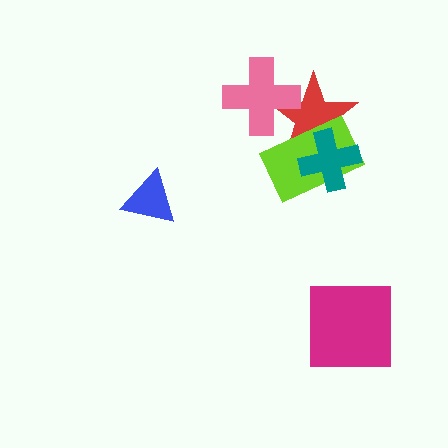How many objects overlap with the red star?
3 objects overlap with the red star.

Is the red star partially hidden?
Yes, it is partially covered by another shape.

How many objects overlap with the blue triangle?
0 objects overlap with the blue triangle.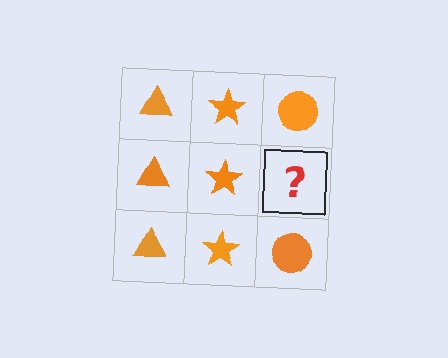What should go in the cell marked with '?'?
The missing cell should contain an orange circle.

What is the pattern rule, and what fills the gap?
The rule is that each column has a consistent shape. The gap should be filled with an orange circle.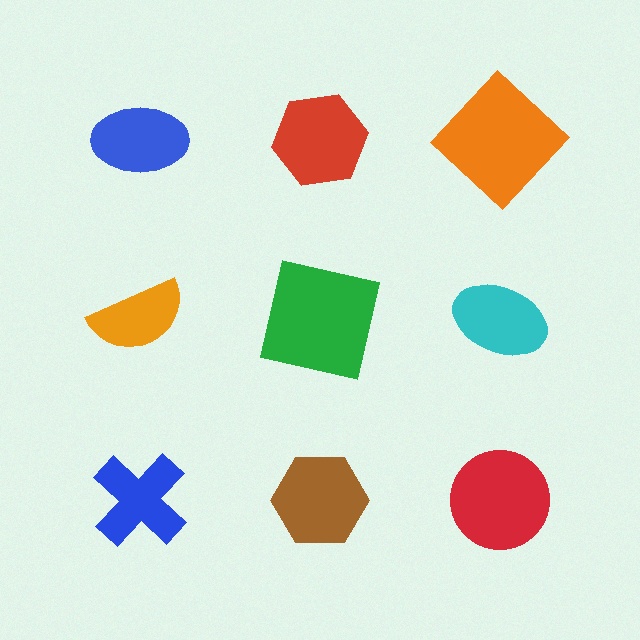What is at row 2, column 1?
An orange semicircle.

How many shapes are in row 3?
3 shapes.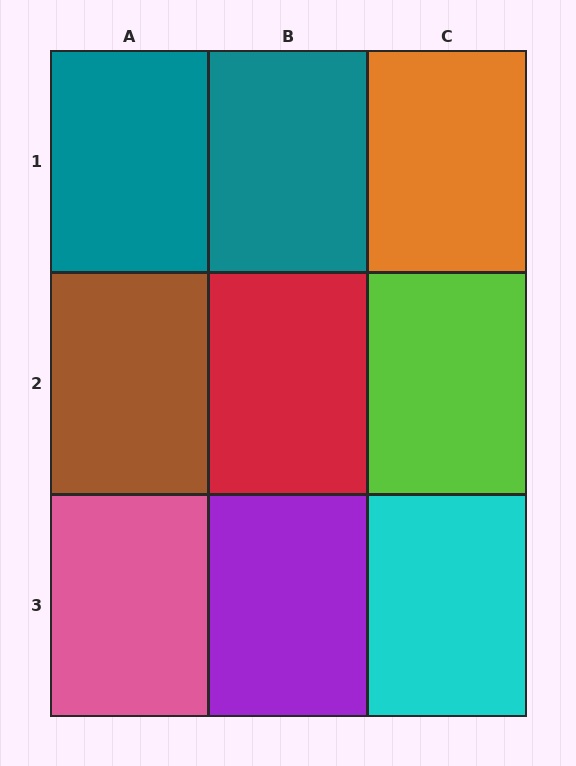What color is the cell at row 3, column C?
Cyan.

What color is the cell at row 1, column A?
Teal.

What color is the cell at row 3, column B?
Purple.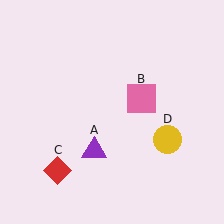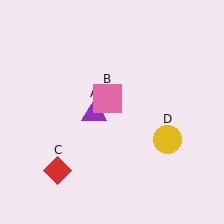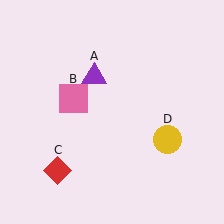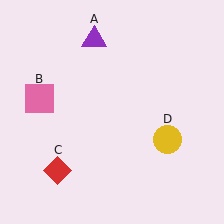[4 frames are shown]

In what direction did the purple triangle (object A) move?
The purple triangle (object A) moved up.